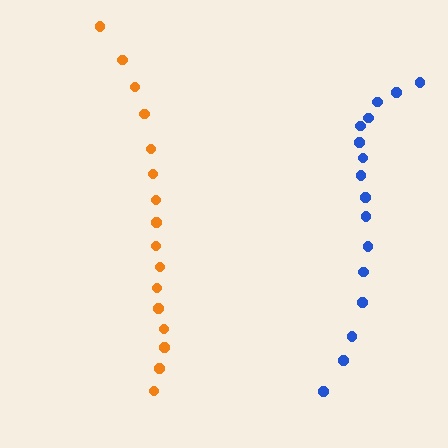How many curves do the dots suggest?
There are 2 distinct paths.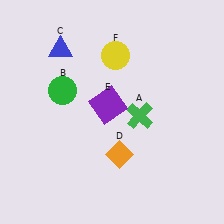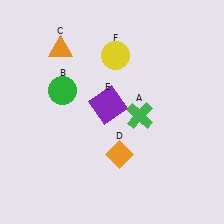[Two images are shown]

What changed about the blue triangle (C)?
In Image 1, C is blue. In Image 2, it changed to orange.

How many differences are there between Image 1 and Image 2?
There is 1 difference between the two images.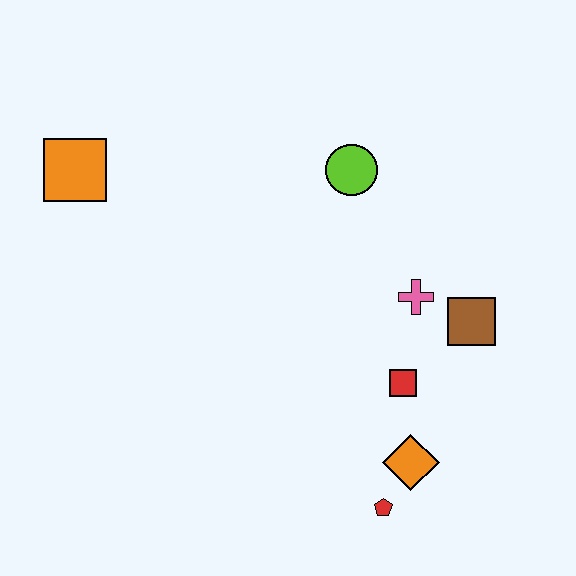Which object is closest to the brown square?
The pink cross is closest to the brown square.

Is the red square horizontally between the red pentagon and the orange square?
No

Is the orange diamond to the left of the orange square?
No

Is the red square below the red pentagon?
No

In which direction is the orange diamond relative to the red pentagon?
The orange diamond is above the red pentagon.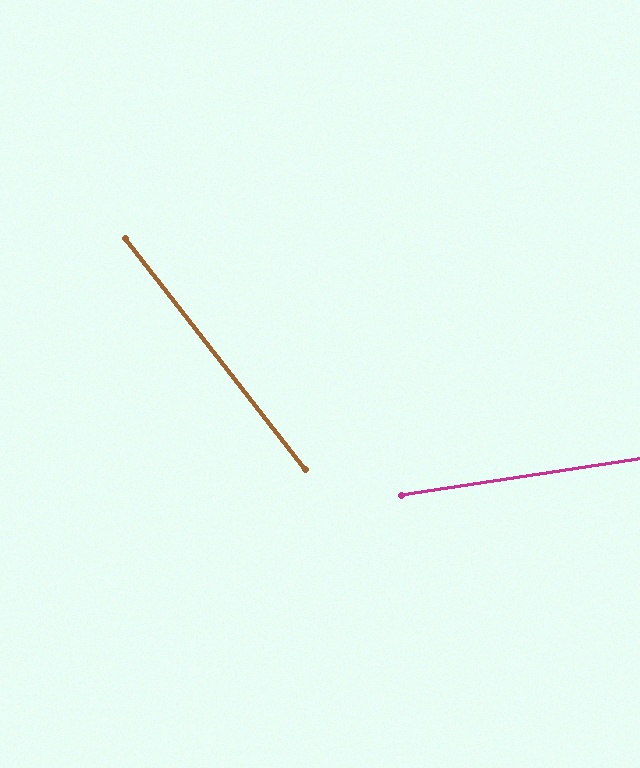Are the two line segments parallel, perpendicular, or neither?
Neither parallel nor perpendicular — they differ by about 61°.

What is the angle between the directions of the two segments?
Approximately 61 degrees.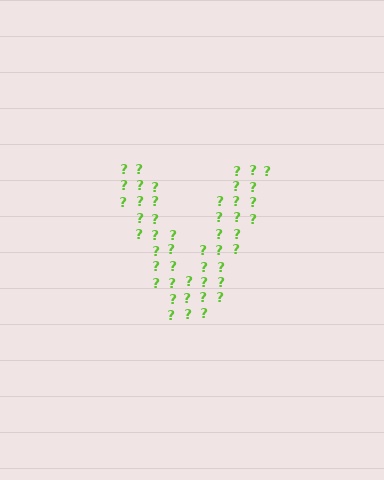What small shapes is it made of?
It is made of small question marks.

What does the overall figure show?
The overall figure shows the letter V.